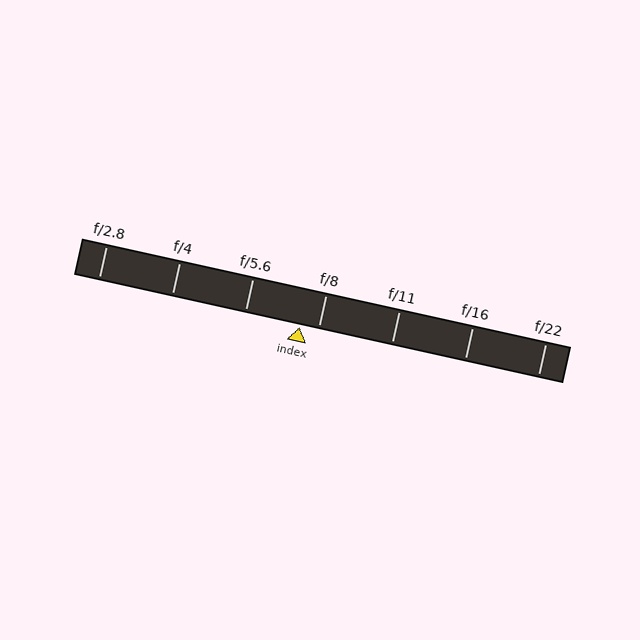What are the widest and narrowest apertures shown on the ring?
The widest aperture shown is f/2.8 and the narrowest is f/22.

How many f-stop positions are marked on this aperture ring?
There are 7 f-stop positions marked.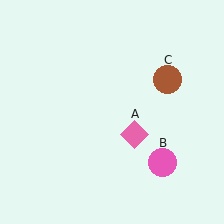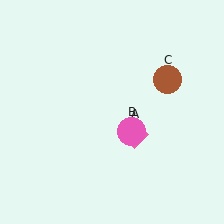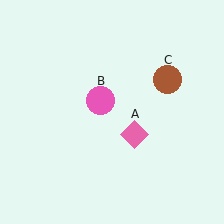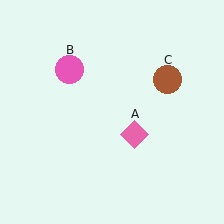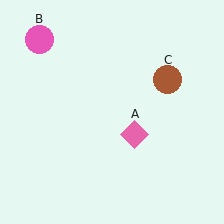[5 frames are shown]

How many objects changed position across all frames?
1 object changed position: pink circle (object B).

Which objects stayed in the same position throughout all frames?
Pink diamond (object A) and brown circle (object C) remained stationary.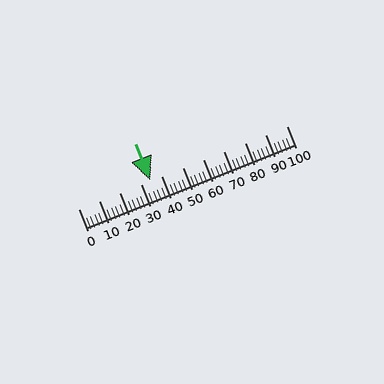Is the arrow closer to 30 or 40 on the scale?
The arrow is closer to 30.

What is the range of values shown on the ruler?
The ruler shows values from 0 to 100.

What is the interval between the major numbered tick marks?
The major tick marks are spaced 10 units apart.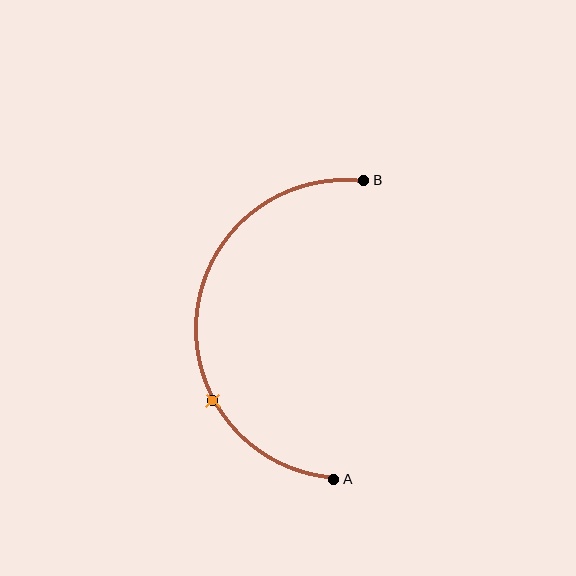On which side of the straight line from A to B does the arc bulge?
The arc bulges to the left of the straight line connecting A and B.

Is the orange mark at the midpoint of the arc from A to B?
No. The orange mark lies on the arc but is closer to endpoint A. The arc midpoint would be at the point on the curve equidistant along the arc from both A and B.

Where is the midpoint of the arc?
The arc midpoint is the point on the curve farthest from the straight line joining A and B. It sits to the left of that line.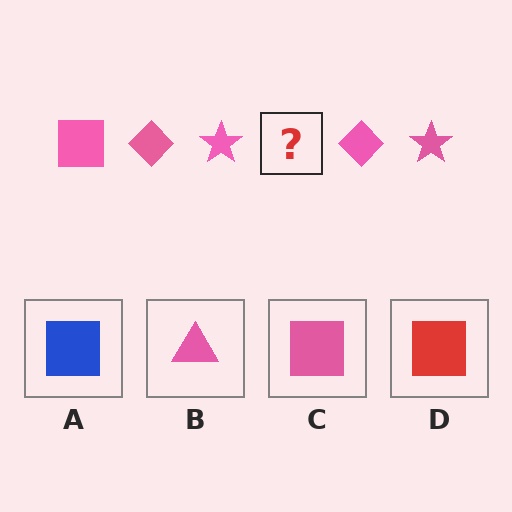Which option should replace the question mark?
Option C.